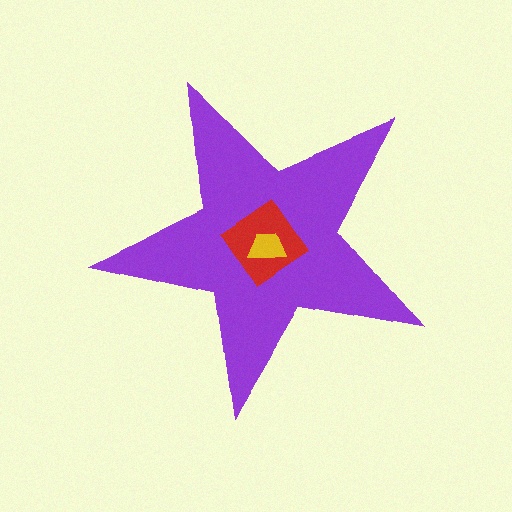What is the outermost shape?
The purple star.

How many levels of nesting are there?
3.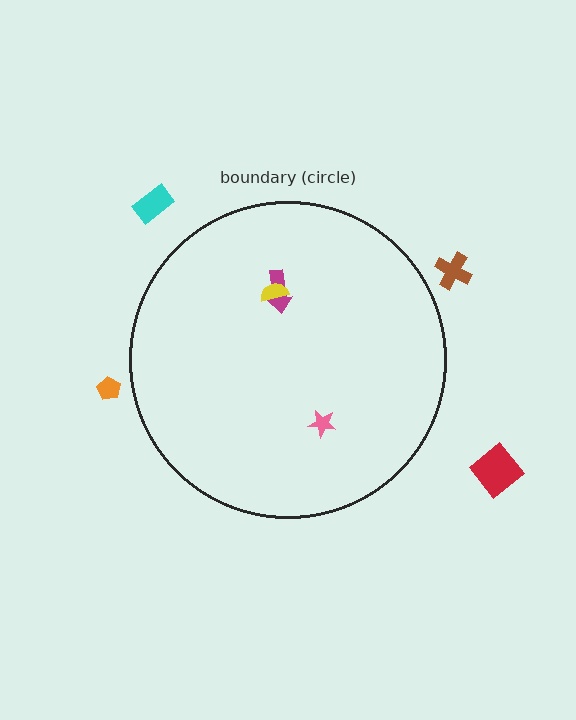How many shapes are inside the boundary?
3 inside, 4 outside.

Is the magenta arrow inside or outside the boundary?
Inside.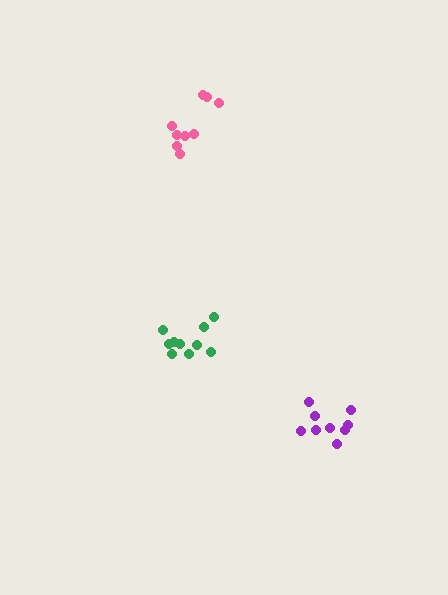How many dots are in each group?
Group 1: 10 dots, Group 2: 9 dots, Group 3: 9 dots (28 total).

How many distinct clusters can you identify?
There are 3 distinct clusters.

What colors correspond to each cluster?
The clusters are colored: green, pink, purple.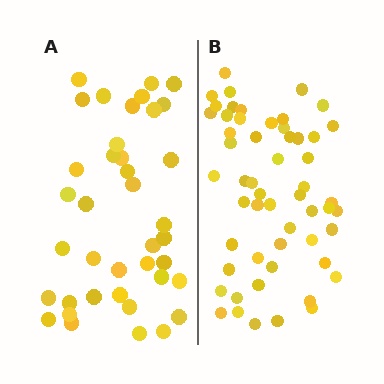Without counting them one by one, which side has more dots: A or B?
Region B (the right region) has more dots.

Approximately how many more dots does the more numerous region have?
Region B has approximately 15 more dots than region A.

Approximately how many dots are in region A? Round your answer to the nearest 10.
About 40 dots. (The exact count is 39, which rounds to 40.)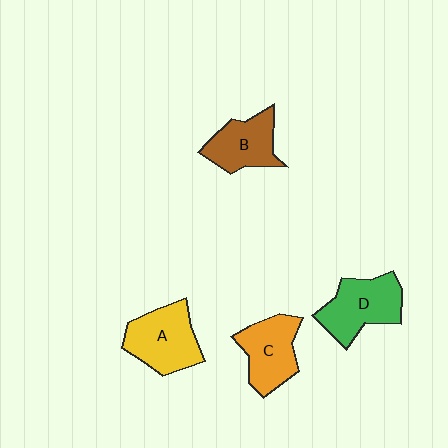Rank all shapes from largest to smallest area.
From largest to smallest: A (yellow), D (green), C (orange), B (brown).